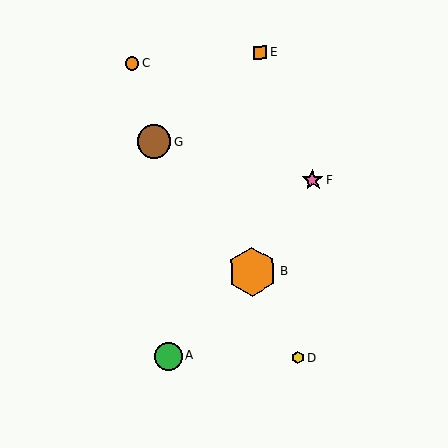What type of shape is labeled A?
Shape A is a green circle.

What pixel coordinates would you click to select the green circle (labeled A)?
Click at (168, 356) to select the green circle A.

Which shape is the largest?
The orange hexagon (labeled B) is the largest.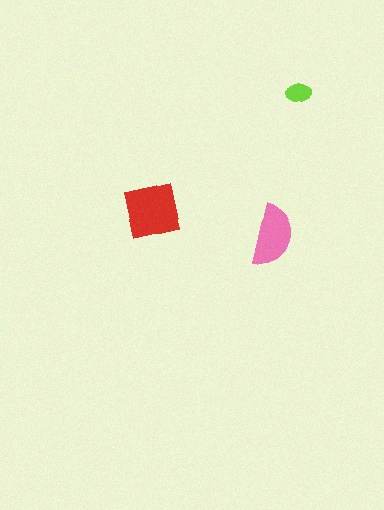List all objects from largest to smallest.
The red square, the pink semicircle, the lime ellipse.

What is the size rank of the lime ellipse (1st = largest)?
3rd.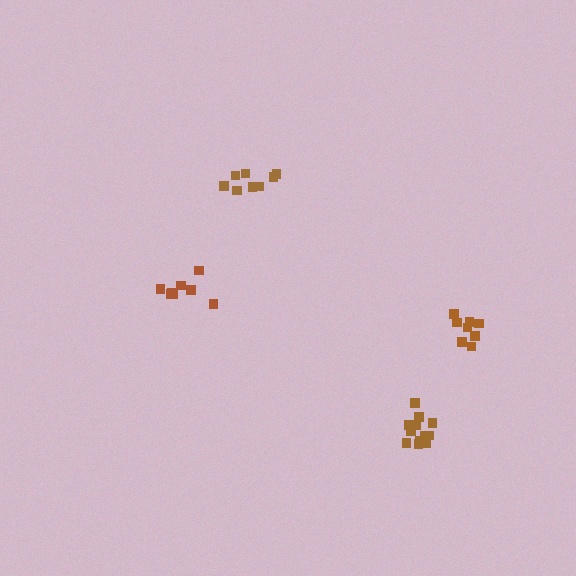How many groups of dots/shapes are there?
There are 4 groups.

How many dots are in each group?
Group 1: 8 dots, Group 2: 12 dots, Group 3: 8 dots, Group 4: 8 dots (36 total).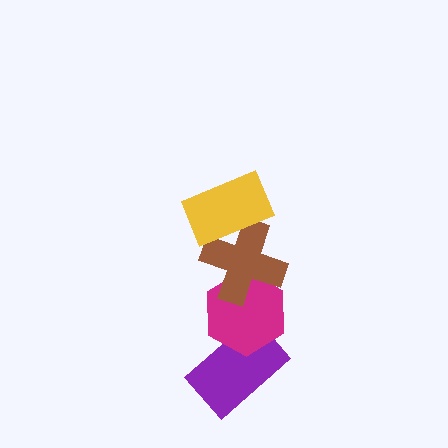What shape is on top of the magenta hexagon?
The brown cross is on top of the magenta hexagon.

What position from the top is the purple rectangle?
The purple rectangle is 4th from the top.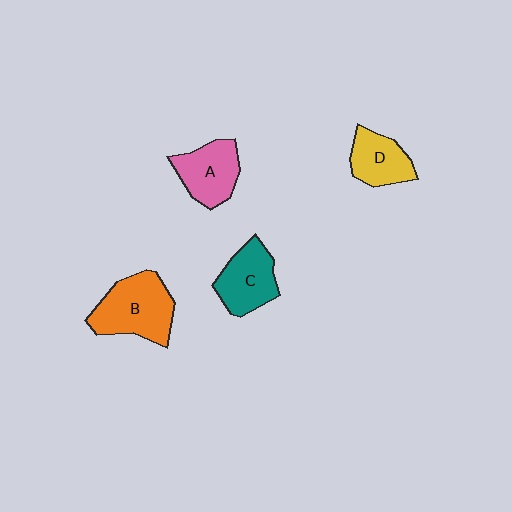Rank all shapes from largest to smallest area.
From largest to smallest: B (orange), C (teal), A (pink), D (yellow).